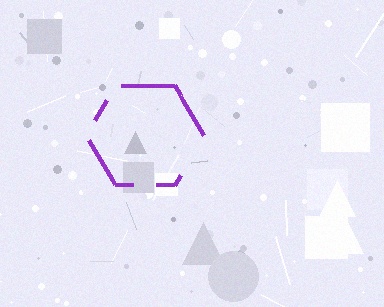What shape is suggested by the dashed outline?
The dashed outline suggests a hexagon.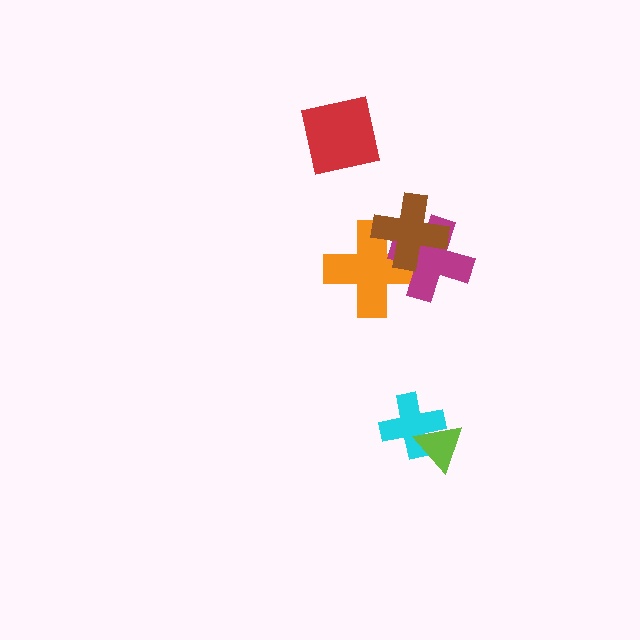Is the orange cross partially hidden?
Yes, it is partially covered by another shape.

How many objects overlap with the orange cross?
2 objects overlap with the orange cross.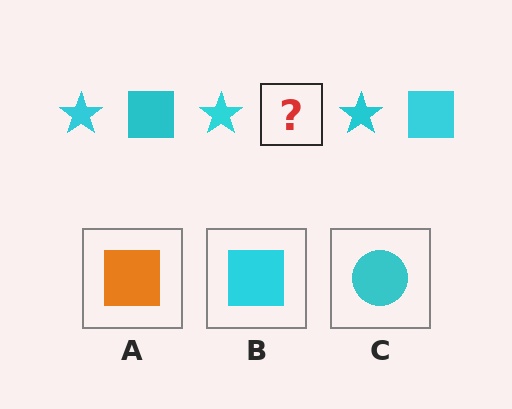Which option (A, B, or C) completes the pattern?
B.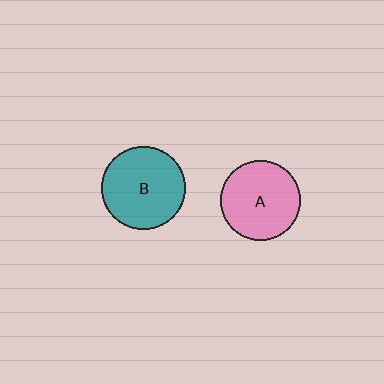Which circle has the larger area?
Circle B (teal).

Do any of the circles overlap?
No, none of the circles overlap.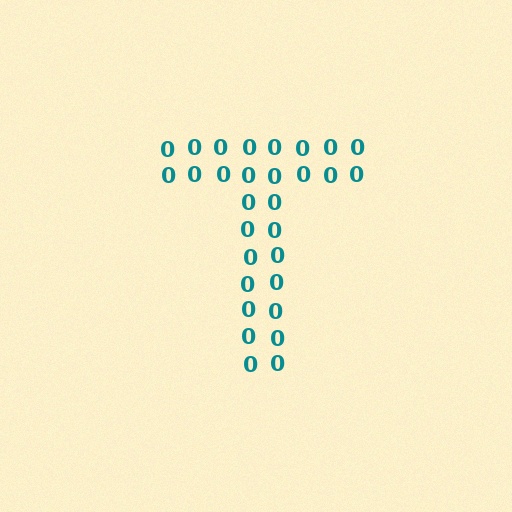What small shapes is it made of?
It is made of small digit 0's.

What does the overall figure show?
The overall figure shows the letter T.